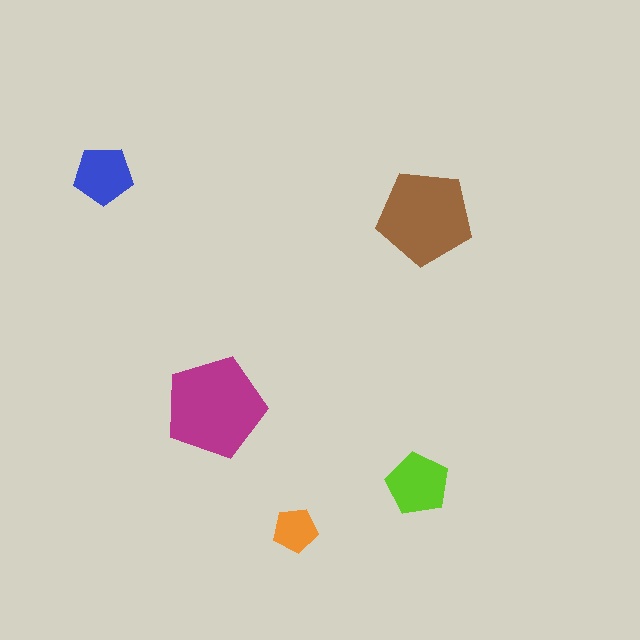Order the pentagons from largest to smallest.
the magenta one, the brown one, the lime one, the blue one, the orange one.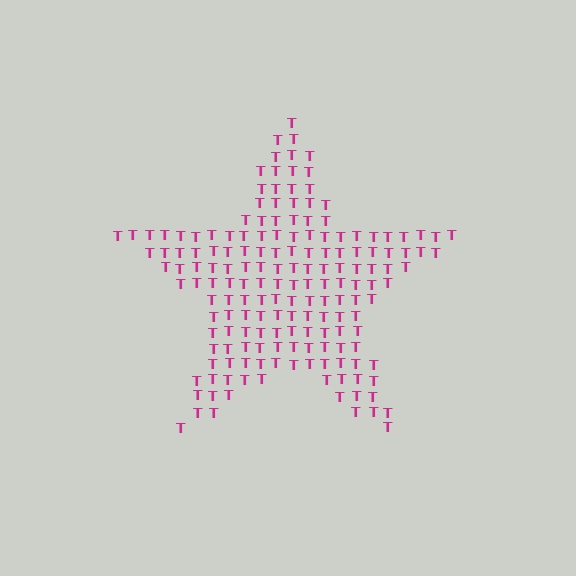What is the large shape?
The large shape is a star.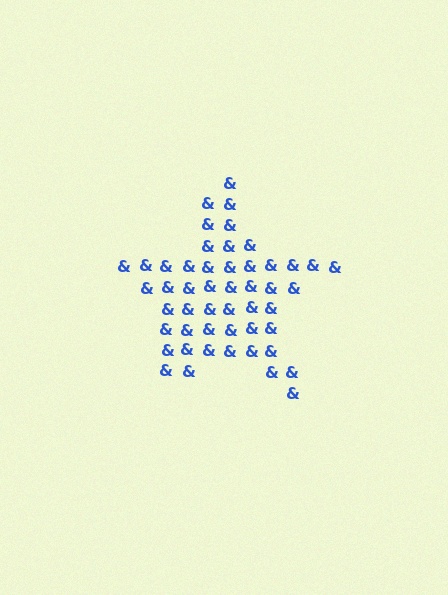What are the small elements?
The small elements are ampersands.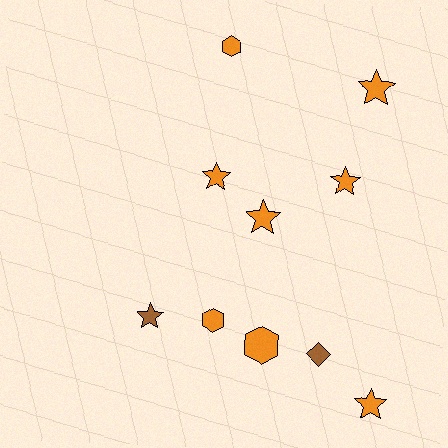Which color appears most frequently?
Orange, with 8 objects.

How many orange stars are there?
There are 5 orange stars.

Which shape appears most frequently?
Star, with 6 objects.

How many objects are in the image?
There are 10 objects.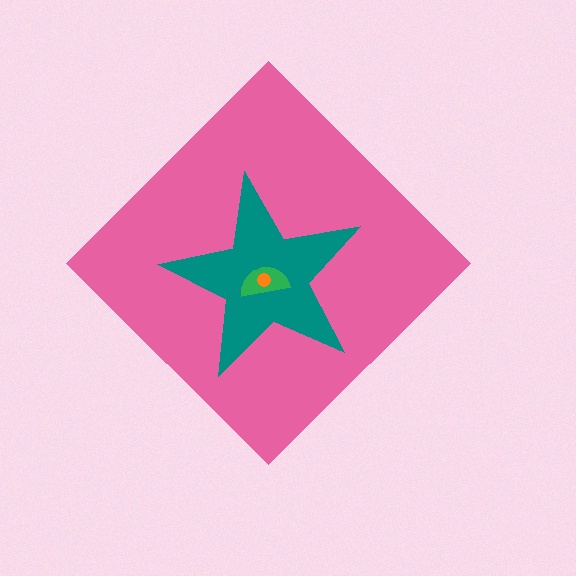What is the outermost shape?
The pink diamond.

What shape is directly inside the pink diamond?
The teal star.